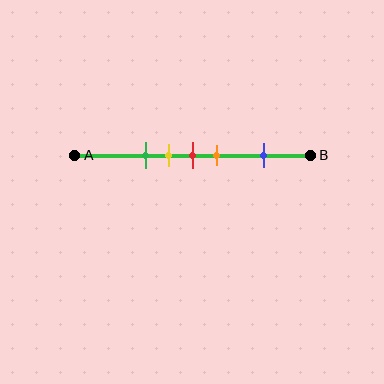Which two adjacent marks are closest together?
The yellow and red marks are the closest adjacent pair.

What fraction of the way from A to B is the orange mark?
The orange mark is approximately 60% (0.6) of the way from A to B.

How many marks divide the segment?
There are 5 marks dividing the segment.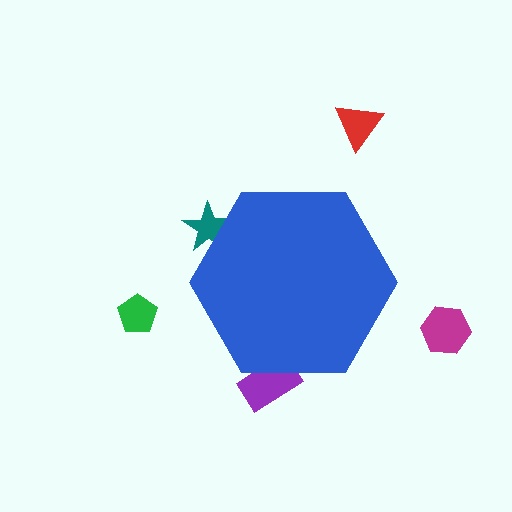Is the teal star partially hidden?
Yes, the teal star is partially hidden behind the blue hexagon.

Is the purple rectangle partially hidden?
Yes, the purple rectangle is partially hidden behind the blue hexagon.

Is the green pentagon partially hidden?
No, the green pentagon is fully visible.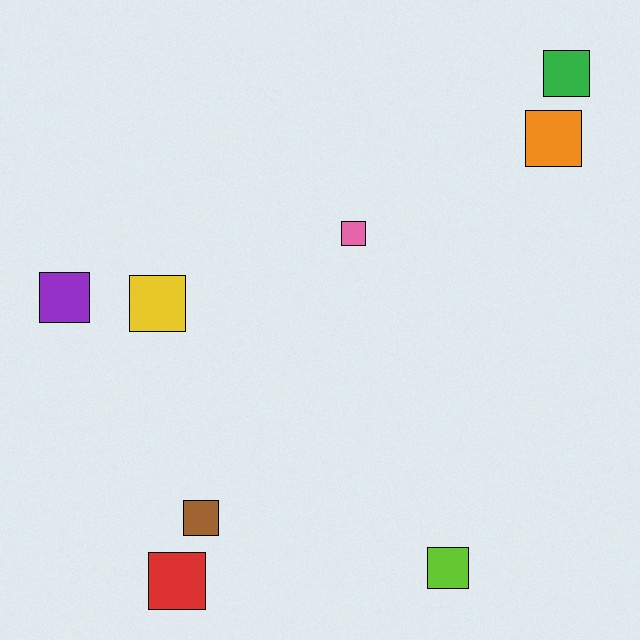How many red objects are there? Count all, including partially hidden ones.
There is 1 red object.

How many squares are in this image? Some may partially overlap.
There are 8 squares.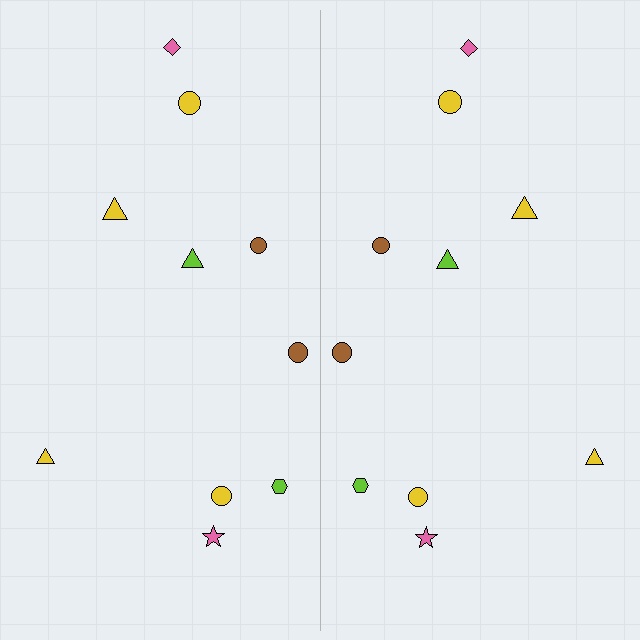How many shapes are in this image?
There are 20 shapes in this image.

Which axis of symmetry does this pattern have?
The pattern has a vertical axis of symmetry running through the center of the image.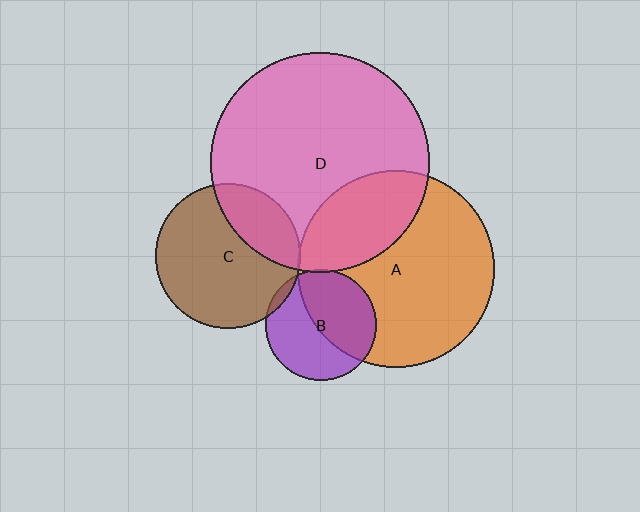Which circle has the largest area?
Circle D (pink).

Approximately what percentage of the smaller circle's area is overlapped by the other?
Approximately 50%.